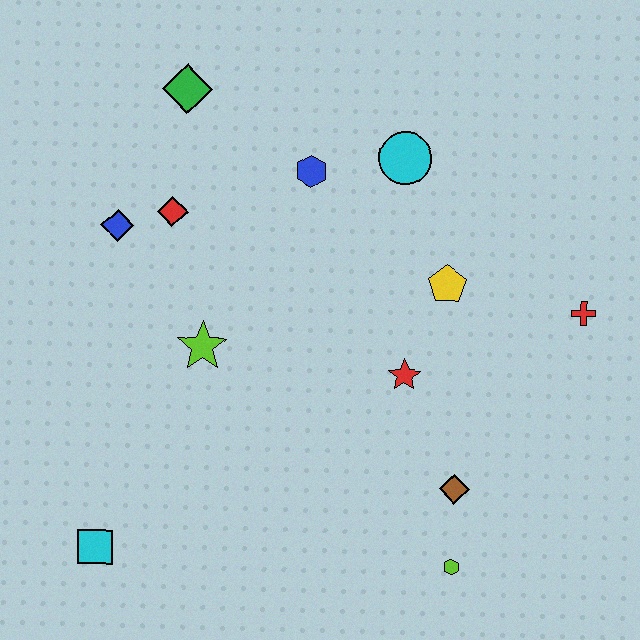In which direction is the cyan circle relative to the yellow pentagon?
The cyan circle is above the yellow pentagon.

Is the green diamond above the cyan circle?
Yes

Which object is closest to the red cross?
The yellow pentagon is closest to the red cross.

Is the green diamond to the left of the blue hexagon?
Yes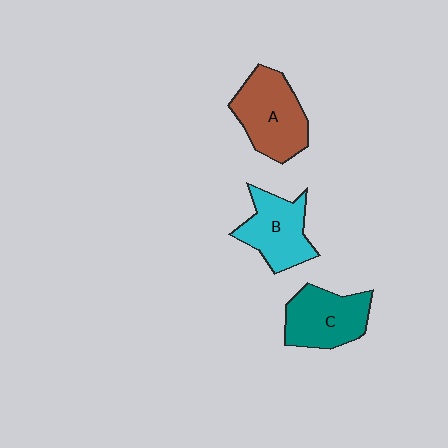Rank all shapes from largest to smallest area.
From largest to smallest: A (brown), C (teal), B (cyan).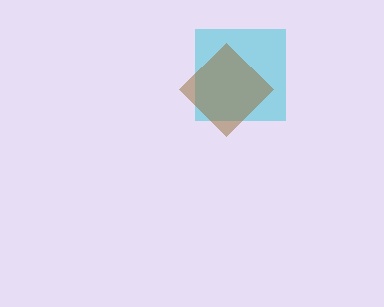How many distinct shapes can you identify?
There are 2 distinct shapes: a cyan square, a brown diamond.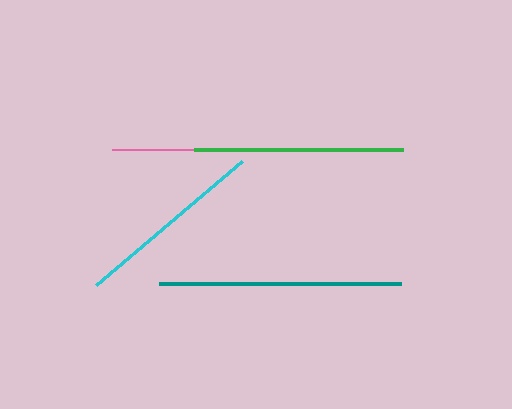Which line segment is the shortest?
The cyan line is the shortest at approximately 192 pixels.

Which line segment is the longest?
The pink line is the longest at approximately 257 pixels.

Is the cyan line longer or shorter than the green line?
The green line is longer than the cyan line.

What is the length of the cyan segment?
The cyan segment is approximately 192 pixels long.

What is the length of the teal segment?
The teal segment is approximately 242 pixels long.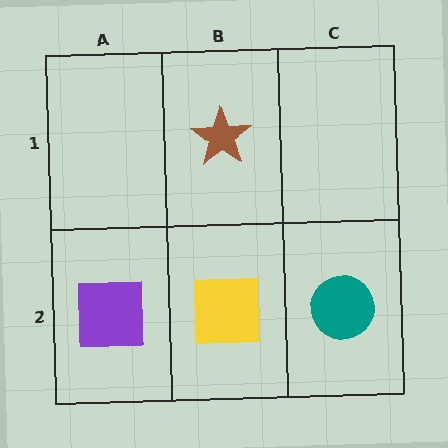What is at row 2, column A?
A purple square.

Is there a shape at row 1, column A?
No, that cell is empty.